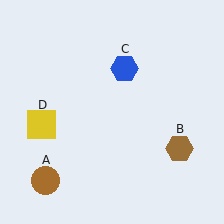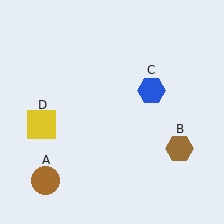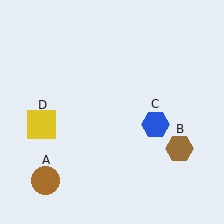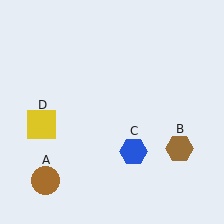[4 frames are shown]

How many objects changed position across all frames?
1 object changed position: blue hexagon (object C).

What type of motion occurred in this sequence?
The blue hexagon (object C) rotated clockwise around the center of the scene.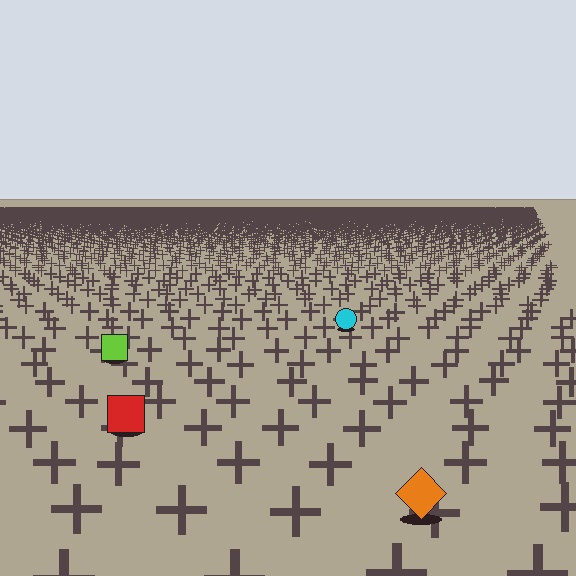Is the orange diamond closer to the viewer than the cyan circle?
Yes. The orange diamond is closer — you can tell from the texture gradient: the ground texture is coarser near it.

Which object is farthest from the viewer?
The cyan circle is farthest from the viewer. It appears smaller and the ground texture around it is denser.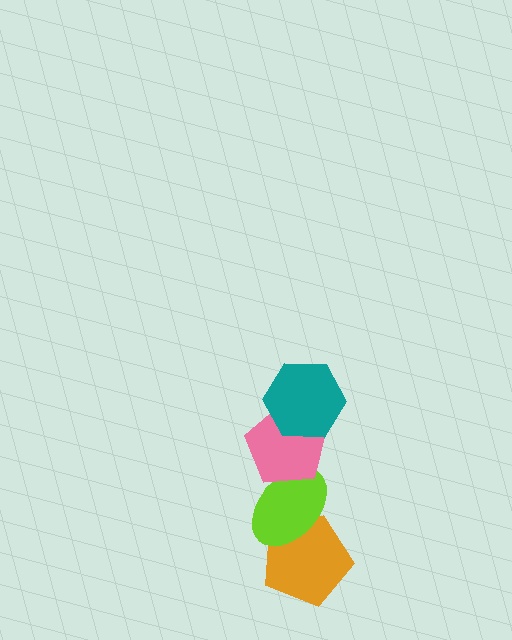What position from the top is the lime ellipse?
The lime ellipse is 3rd from the top.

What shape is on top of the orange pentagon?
The lime ellipse is on top of the orange pentagon.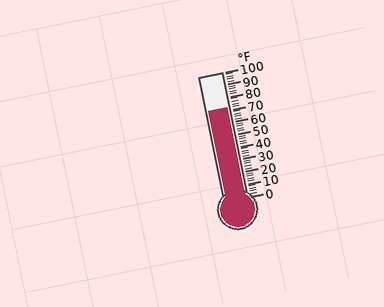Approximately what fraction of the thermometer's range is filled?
The thermometer is filled to approximately 70% of its range.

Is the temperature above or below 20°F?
The temperature is above 20°F.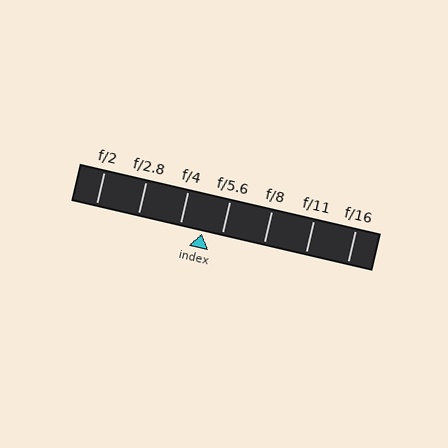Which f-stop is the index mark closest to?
The index mark is closest to f/5.6.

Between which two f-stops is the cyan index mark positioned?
The index mark is between f/4 and f/5.6.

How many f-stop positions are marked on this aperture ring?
There are 7 f-stop positions marked.